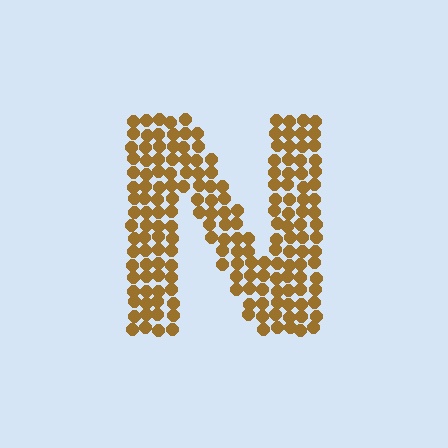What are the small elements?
The small elements are circles.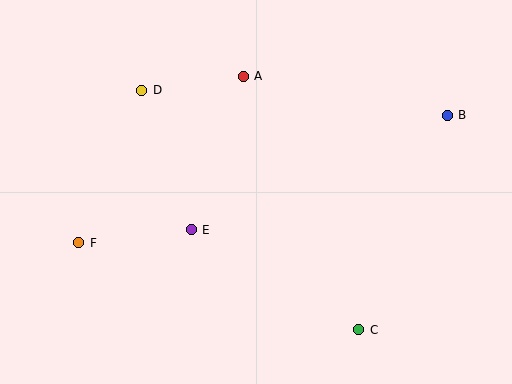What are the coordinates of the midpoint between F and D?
The midpoint between F and D is at (110, 167).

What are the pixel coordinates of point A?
Point A is at (243, 76).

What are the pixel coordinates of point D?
Point D is at (142, 90).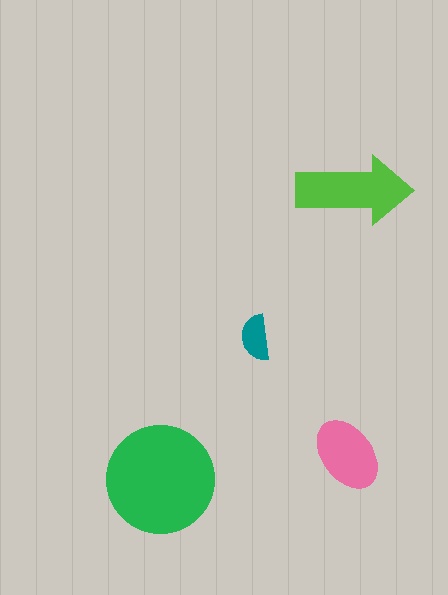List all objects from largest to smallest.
The green circle, the lime arrow, the pink ellipse, the teal semicircle.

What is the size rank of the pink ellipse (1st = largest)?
3rd.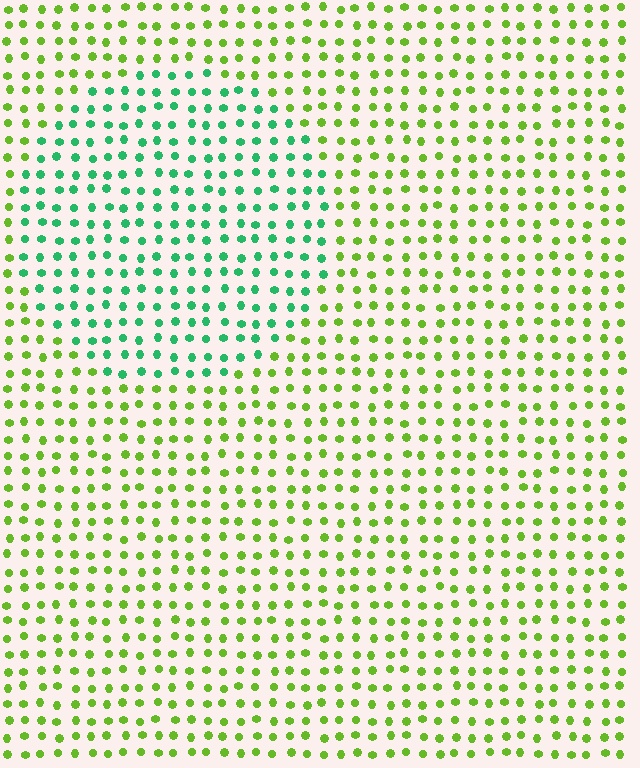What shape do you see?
I see a circle.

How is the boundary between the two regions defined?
The boundary is defined purely by a slight shift in hue (about 51 degrees). Spacing, size, and orientation are identical on both sides.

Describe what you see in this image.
The image is filled with small lime elements in a uniform arrangement. A circle-shaped region is visible where the elements are tinted to a slightly different hue, forming a subtle color boundary.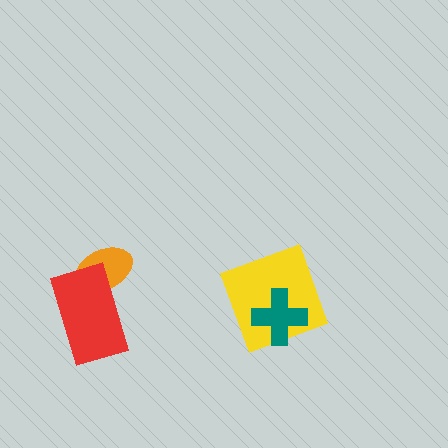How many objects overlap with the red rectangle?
1 object overlaps with the red rectangle.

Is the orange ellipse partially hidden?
Yes, it is partially covered by another shape.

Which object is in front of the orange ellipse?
The red rectangle is in front of the orange ellipse.